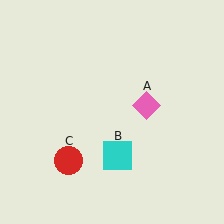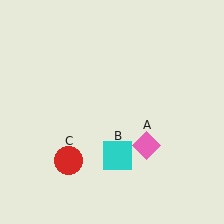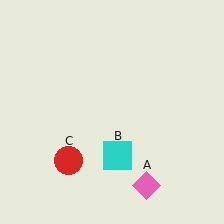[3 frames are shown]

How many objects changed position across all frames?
1 object changed position: pink diamond (object A).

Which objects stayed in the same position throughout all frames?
Cyan square (object B) and red circle (object C) remained stationary.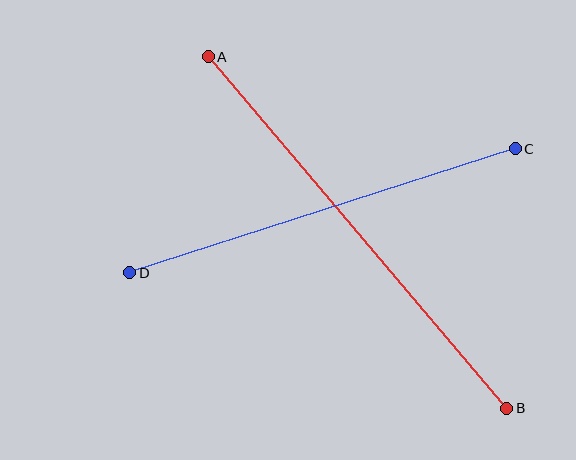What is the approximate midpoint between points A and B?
The midpoint is at approximately (357, 233) pixels.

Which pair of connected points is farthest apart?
Points A and B are farthest apart.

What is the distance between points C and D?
The distance is approximately 405 pixels.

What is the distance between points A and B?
The distance is approximately 461 pixels.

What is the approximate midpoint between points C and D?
The midpoint is at approximately (322, 211) pixels.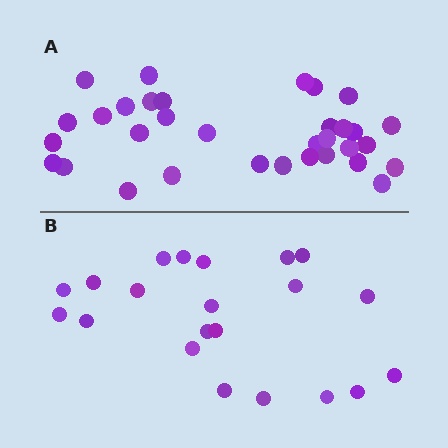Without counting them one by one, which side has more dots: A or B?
Region A (the top region) has more dots.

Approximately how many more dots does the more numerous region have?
Region A has roughly 12 or so more dots than region B.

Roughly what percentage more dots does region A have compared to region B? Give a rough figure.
About 55% more.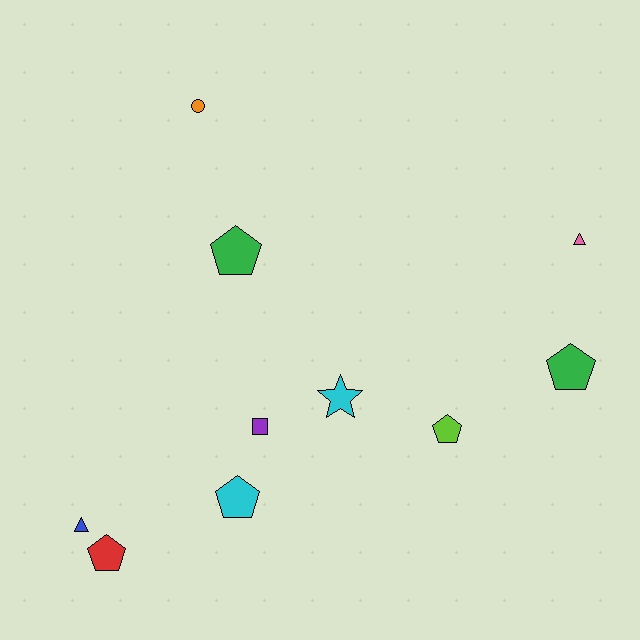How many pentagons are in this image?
There are 5 pentagons.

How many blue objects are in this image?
There is 1 blue object.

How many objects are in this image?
There are 10 objects.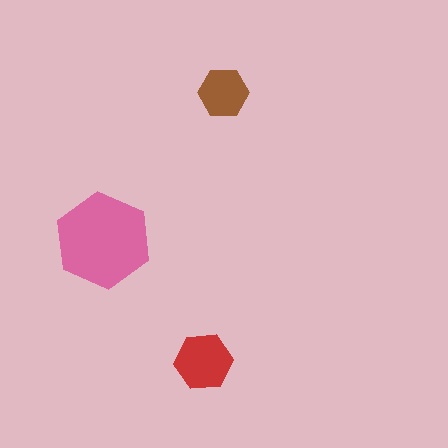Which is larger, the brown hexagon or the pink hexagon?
The pink one.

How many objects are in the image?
There are 3 objects in the image.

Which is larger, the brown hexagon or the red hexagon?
The red one.